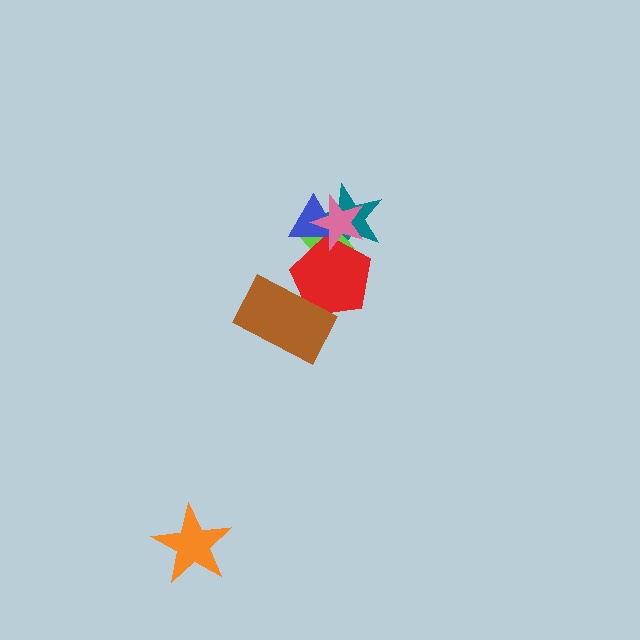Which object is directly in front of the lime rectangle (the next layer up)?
The red pentagon is directly in front of the lime rectangle.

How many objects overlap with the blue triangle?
4 objects overlap with the blue triangle.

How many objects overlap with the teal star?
4 objects overlap with the teal star.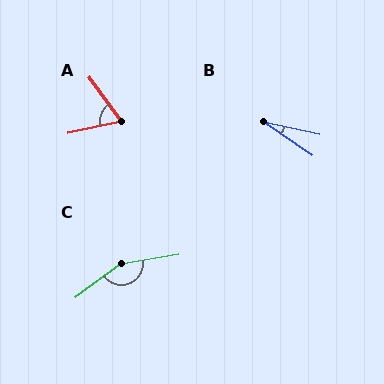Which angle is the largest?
C, at approximately 153 degrees.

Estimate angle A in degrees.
Approximately 67 degrees.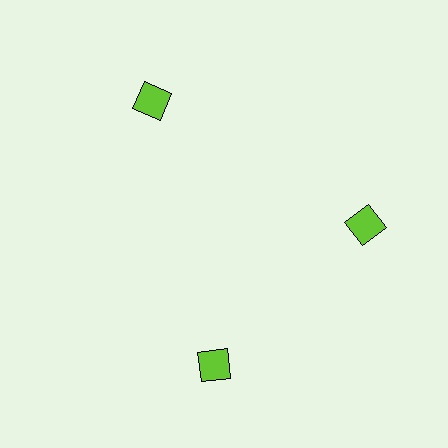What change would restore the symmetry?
The symmetry would be restored by rotating it back into even spacing with its neighbors so that all 3 squares sit at equal angles and equal distance from the center.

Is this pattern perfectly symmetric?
No. The 3 lime squares are arranged in a ring, but one element near the 7 o'clock position is rotated out of alignment along the ring, breaking the 3-fold rotational symmetry.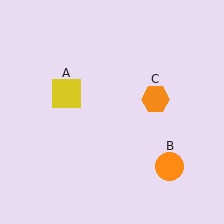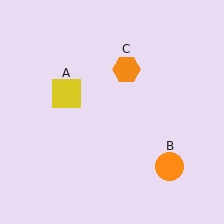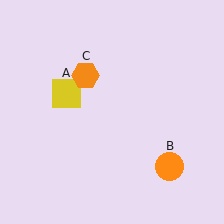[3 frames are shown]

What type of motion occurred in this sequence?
The orange hexagon (object C) rotated counterclockwise around the center of the scene.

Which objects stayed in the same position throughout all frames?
Yellow square (object A) and orange circle (object B) remained stationary.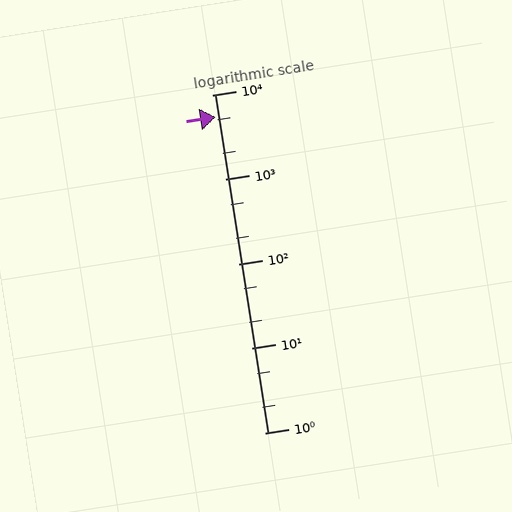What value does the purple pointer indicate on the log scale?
The pointer indicates approximately 5500.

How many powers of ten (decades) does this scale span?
The scale spans 4 decades, from 1 to 10000.